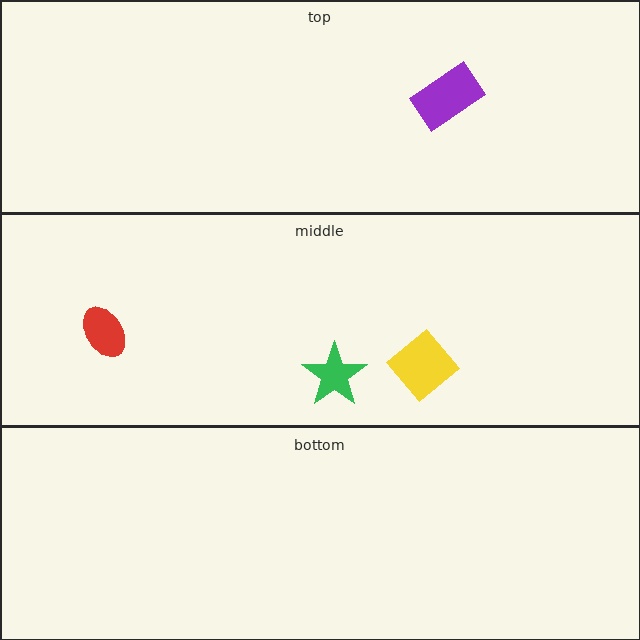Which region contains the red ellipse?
The middle region.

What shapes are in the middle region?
The red ellipse, the yellow diamond, the green star.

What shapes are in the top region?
The purple rectangle.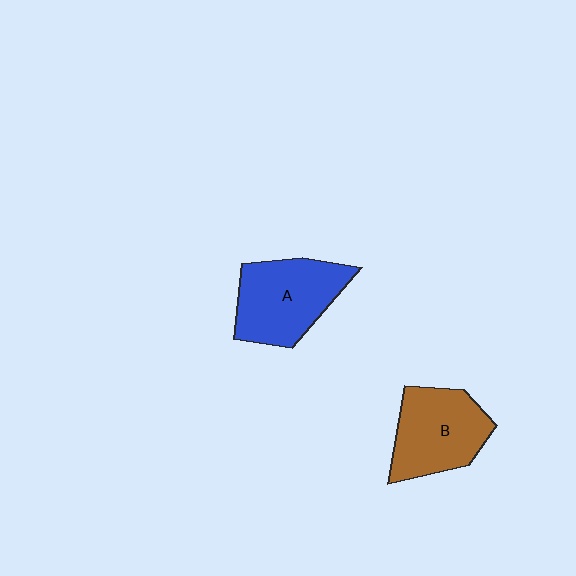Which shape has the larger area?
Shape A (blue).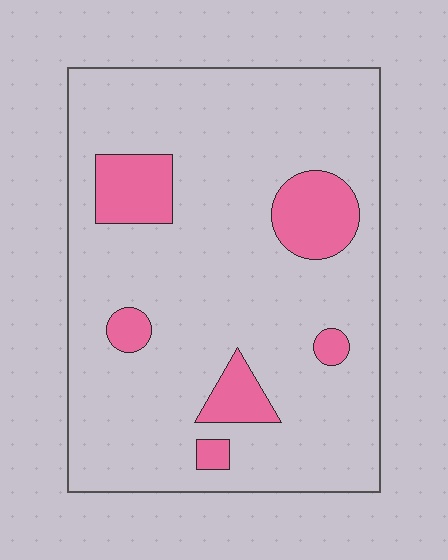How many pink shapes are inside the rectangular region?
6.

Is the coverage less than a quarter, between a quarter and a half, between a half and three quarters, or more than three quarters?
Less than a quarter.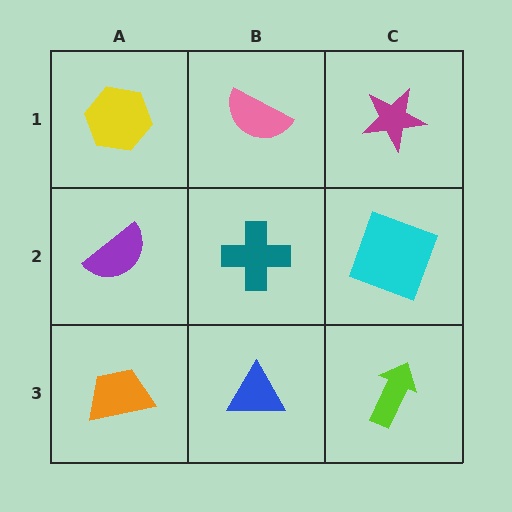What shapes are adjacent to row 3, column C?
A cyan square (row 2, column C), a blue triangle (row 3, column B).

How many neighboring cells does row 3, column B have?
3.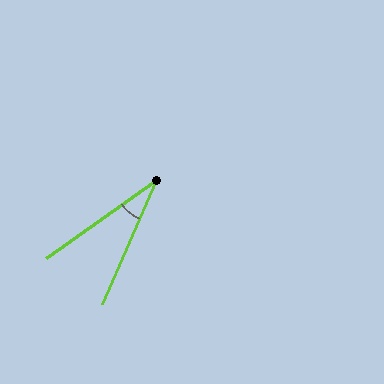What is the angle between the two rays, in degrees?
Approximately 31 degrees.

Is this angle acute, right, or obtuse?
It is acute.